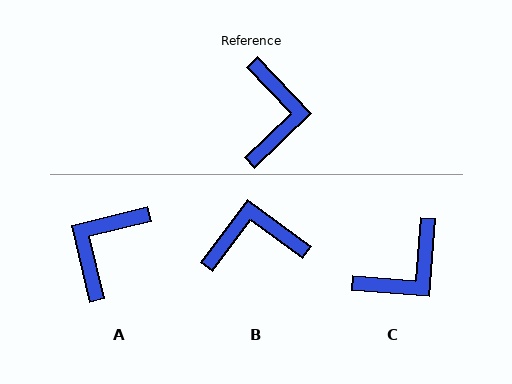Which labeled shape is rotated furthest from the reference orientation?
A, about 150 degrees away.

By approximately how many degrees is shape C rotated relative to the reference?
Approximately 48 degrees clockwise.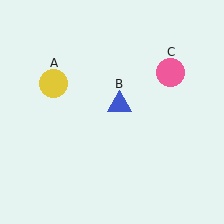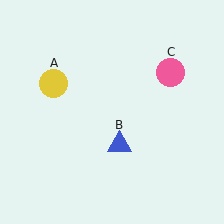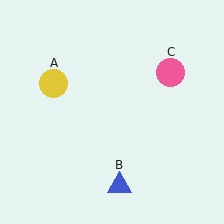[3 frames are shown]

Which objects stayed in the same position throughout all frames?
Yellow circle (object A) and pink circle (object C) remained stationary.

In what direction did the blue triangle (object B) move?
The blue triangle (object B) moved down.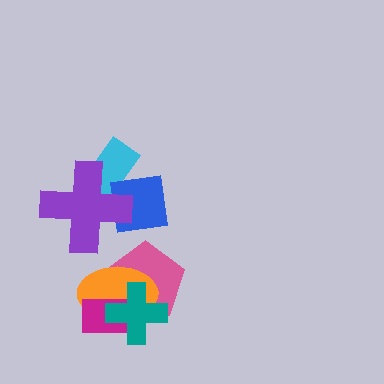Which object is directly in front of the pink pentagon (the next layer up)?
The orange ellipse is directly in front of the pink pentagon.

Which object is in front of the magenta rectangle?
The teal cross is in front of the magenta rectangle.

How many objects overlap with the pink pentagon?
3 objects overlap with the pink pentagon.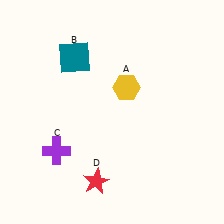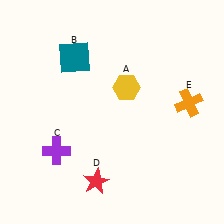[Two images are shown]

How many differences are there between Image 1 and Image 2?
There is 1 difference between the two images.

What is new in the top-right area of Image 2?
An orange cross (E) was added in the top-right area of Image 2.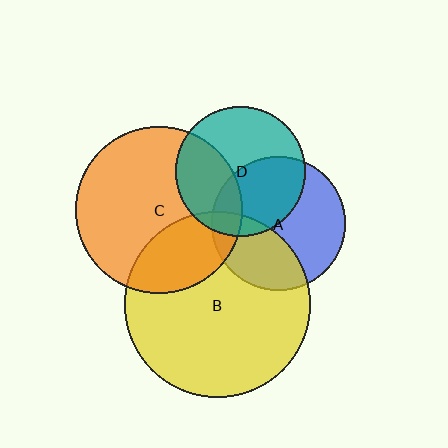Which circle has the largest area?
Circle B (yellow).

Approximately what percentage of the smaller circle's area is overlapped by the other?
Approximately 30%.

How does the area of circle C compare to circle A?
Approximately 1.5 times.